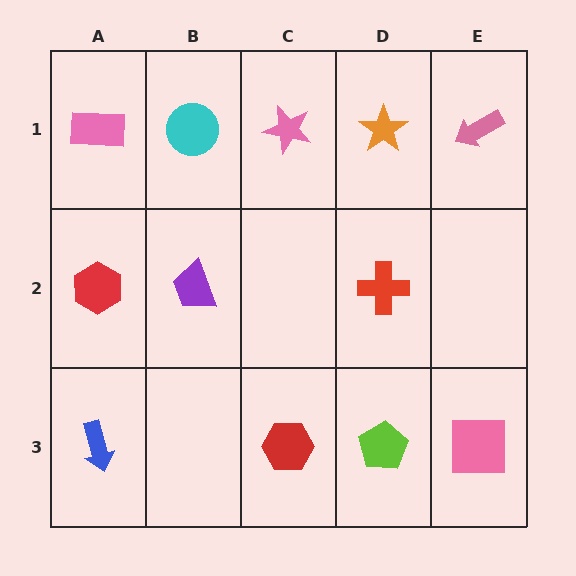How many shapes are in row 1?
5 shapes.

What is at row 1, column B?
A cyan circle.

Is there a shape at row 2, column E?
No, that cell is empty.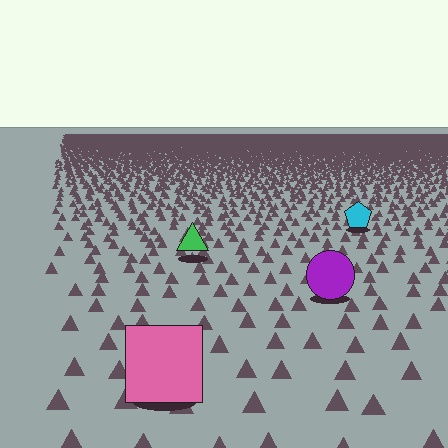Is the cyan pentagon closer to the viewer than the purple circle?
No. The purple circle is closer — you can tell from the texture gradient: the ground texture is coarser near it.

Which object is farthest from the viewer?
The cyan pentagon is farthest from the viewer. It appears smaller and the ground texture around it is denser.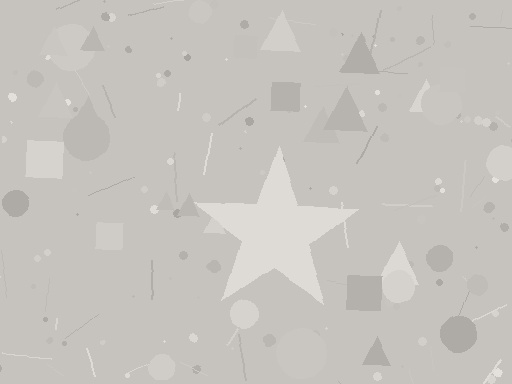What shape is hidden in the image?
A star is hidden in the image.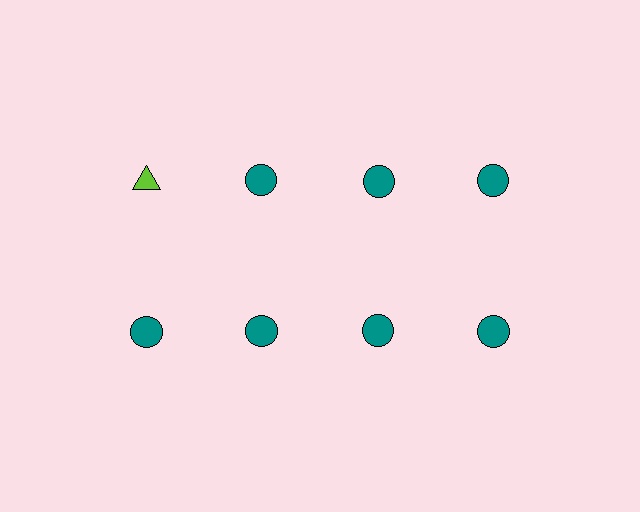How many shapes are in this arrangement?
There are 8 shapes arranged in a grid pattern.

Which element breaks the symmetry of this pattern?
The lime triangle in the top row, leftmost column breaks the symmetry. All other shapes are teal circles.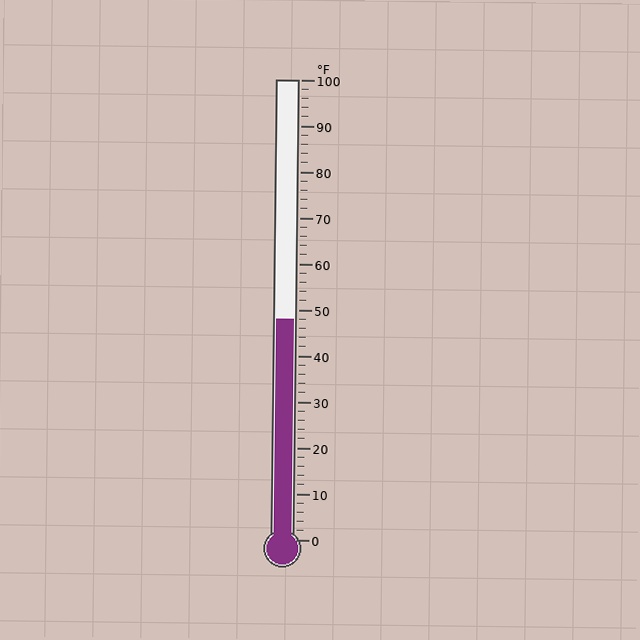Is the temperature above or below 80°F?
The temperature is below 80°F.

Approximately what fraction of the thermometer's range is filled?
The thermometer is filled to approximately 50% of its range.